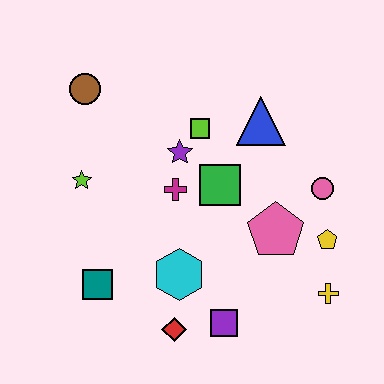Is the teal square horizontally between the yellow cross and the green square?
No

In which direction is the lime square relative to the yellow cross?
The lime square is above the yellow cross.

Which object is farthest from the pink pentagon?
The brown circle is farthest from the pink pentagon.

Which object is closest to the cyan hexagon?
The red diamond is closest to the cyan hexagon.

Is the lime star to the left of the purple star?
Yes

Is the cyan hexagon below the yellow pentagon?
Yes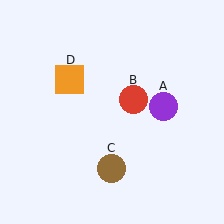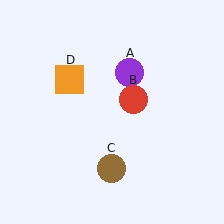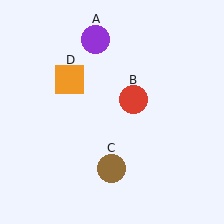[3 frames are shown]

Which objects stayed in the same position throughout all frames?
Red circle (object B) and brown circle (object C) and orange square (object D) remained stationary.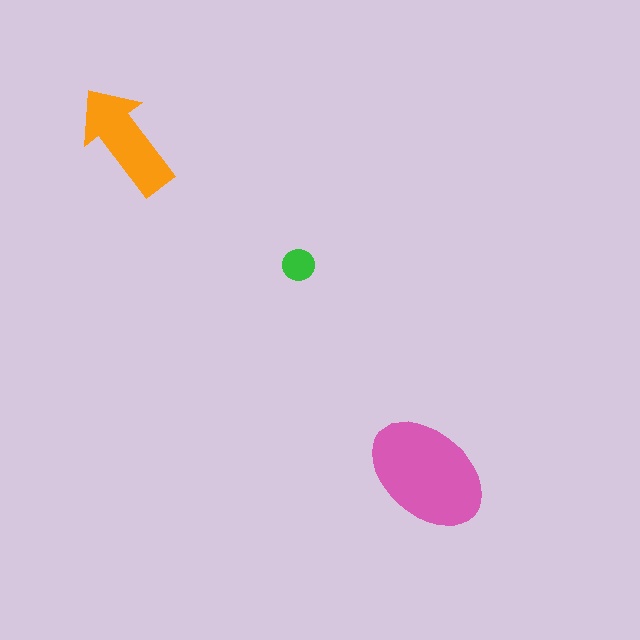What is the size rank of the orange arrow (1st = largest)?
2nd.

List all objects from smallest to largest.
The green circle, the orange arrow, the pink ellipse.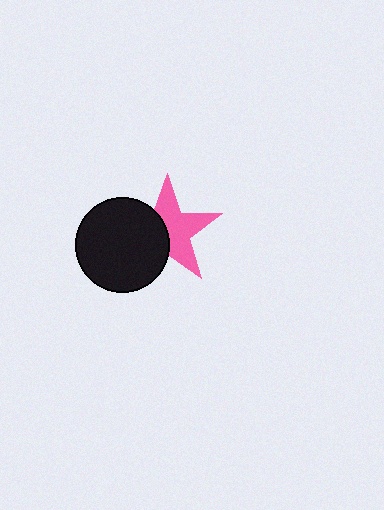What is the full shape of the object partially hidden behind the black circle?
The partially hidden object is a pink star.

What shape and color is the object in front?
The object in front is a black circle.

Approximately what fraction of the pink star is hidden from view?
Roughly 42% of the pink star is hidden behind the black circle.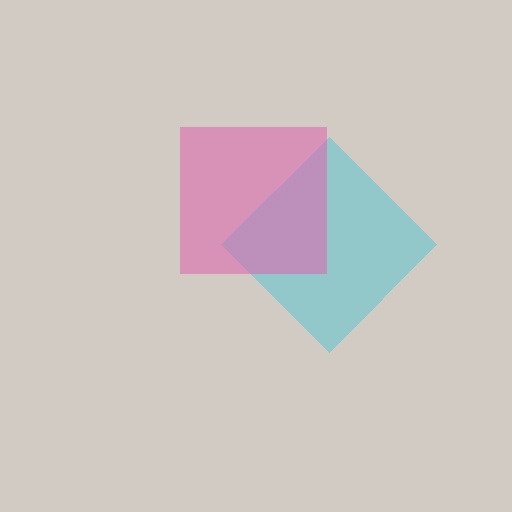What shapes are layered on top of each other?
The layered shapes are: a cyan diamond, a pink square.